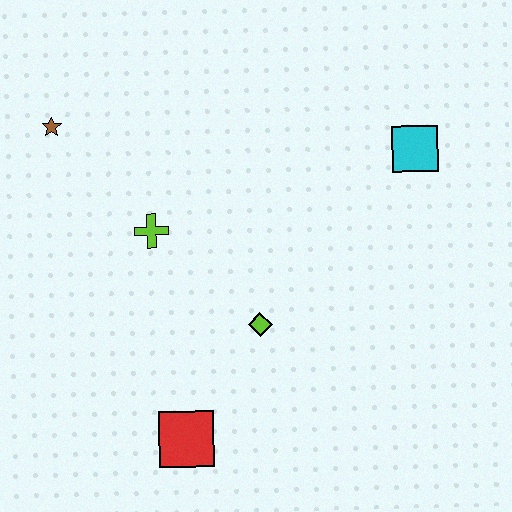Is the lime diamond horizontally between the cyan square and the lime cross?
Yes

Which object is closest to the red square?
The lime diamond is closest to the red square.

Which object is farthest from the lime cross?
The cyan square is farthest from the lime cross.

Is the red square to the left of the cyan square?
Yes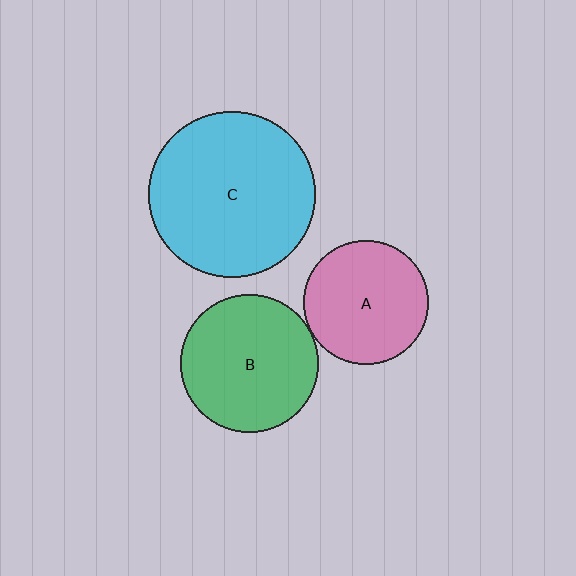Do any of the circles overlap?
No, none of the circles overlap.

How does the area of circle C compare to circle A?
Approximately 1.8 times.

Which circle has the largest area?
Circle C (cyan).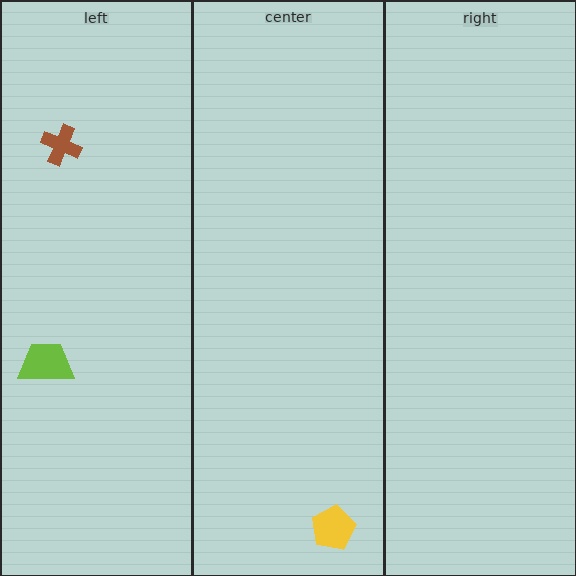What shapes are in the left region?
The brown cross, the lime trapezoid.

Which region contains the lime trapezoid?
The left region.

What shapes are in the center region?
The yellow pentagon.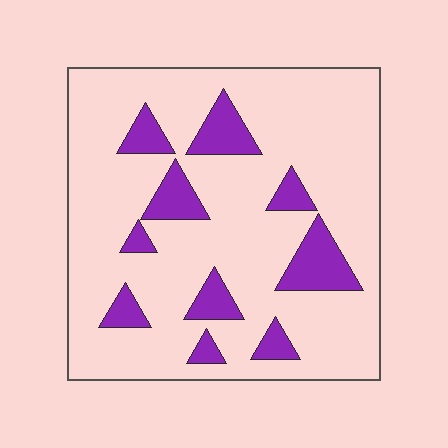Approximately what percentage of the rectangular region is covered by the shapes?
Approximately 15%.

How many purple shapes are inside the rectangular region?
10.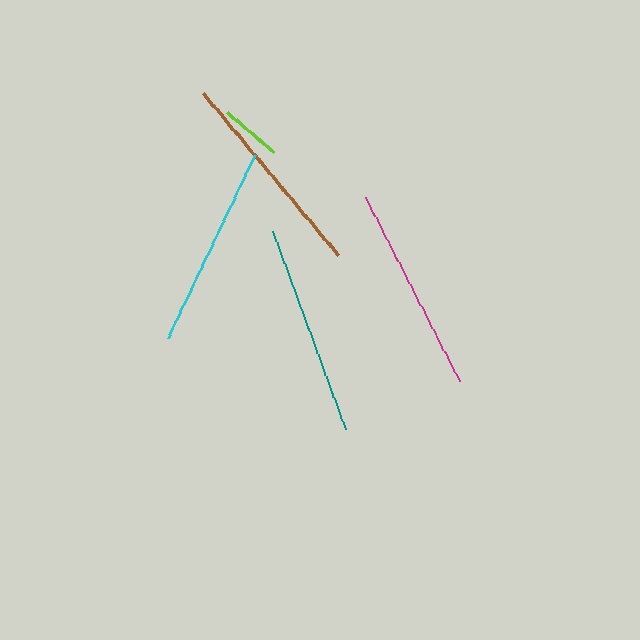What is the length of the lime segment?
The lime segment is approximately 61 pixels long.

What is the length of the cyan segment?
The cyan segment is approximately 203 pixels long.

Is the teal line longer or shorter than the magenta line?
The teal line is longer than the magenta line.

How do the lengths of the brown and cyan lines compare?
The brown and cyan lines are approximately the same length.